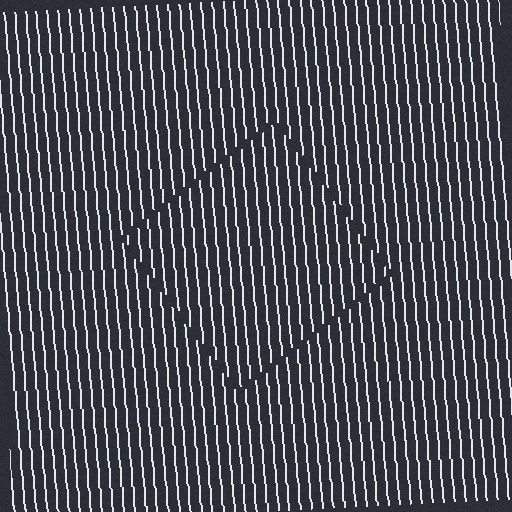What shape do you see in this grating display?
An illusory square. The interior of the shape contains the same grating, shifted by half a period — the contour is defined by the phase discontinuity where line-ends from the inner and outer gratings abut.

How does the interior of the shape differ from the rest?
The interior of the shape contains the same grating, shifted by half a period — the contour is defined by the phase discontinuity where line-ends from the inner and outer gratings abut.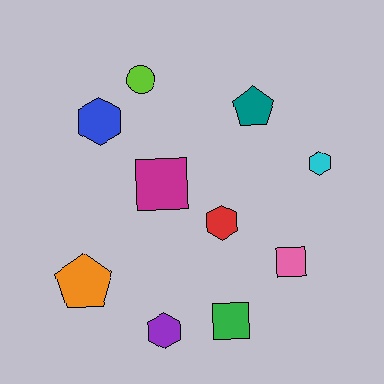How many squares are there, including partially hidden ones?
There are 3 squares.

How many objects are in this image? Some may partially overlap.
There are 10 objects.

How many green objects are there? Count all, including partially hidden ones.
There is 1 green object.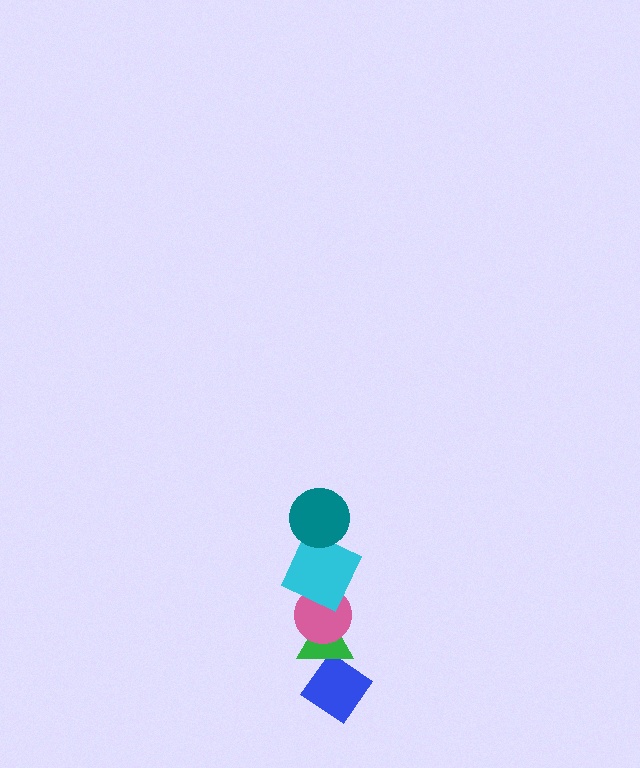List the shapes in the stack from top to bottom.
From top to bottom: the teal circle, the cyan square, the pink circle, the green triangle, the blue diamond.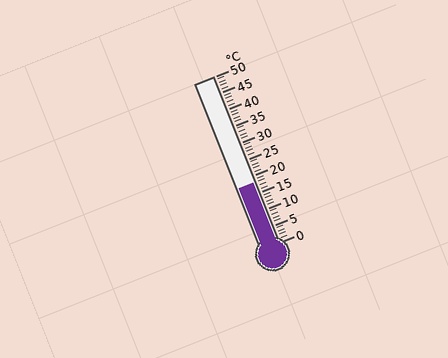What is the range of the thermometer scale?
The thermometer scale ranges from 0°C to 50°C.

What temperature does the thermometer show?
The thermometer shows approximately 18°C.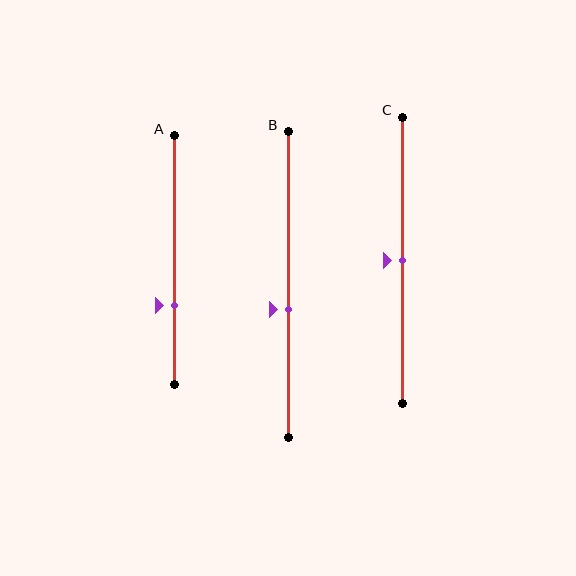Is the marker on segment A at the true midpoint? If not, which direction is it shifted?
No, the marker on segment A is shifted downward by about 18% of the segment length.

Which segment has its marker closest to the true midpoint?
Segment C has its marker closest to the true midpoint.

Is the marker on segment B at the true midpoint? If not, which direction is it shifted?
No, the marker on segment B is shifted downward by about 8% of the segment length.